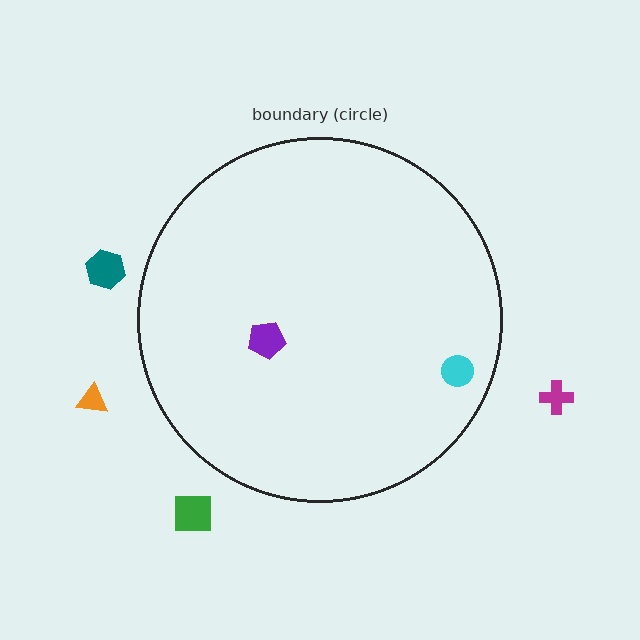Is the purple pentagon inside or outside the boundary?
Inside.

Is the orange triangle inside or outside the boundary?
Outside.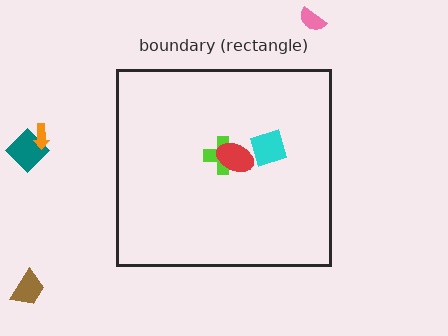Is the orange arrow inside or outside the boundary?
Outside.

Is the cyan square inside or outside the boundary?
Inside.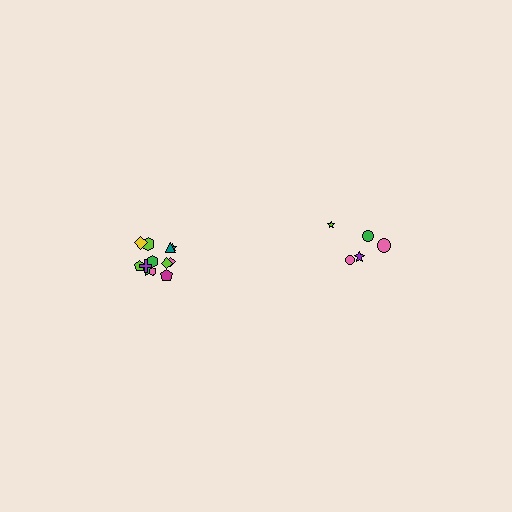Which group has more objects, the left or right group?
The left group.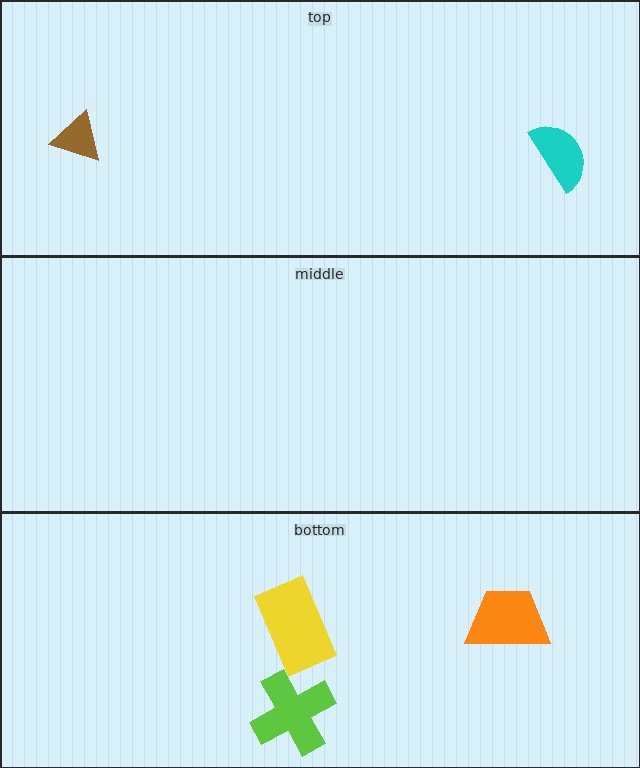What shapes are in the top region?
The cyan semicircle, the brown triangle.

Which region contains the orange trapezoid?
The bottom region.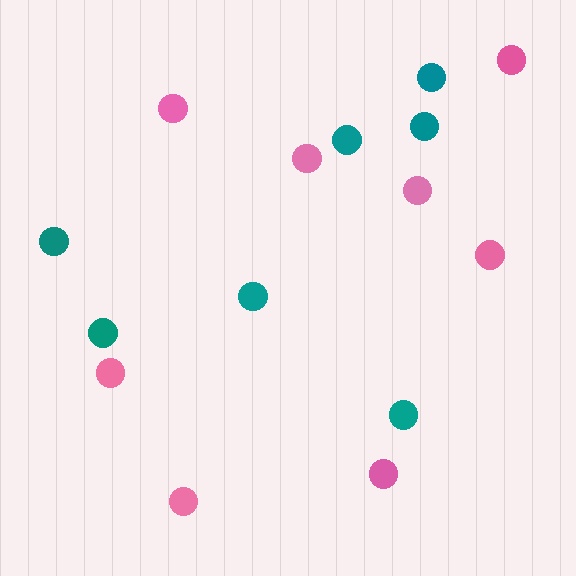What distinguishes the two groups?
There are 2 groups: one group of teal circles (7) and one group of pink circles (8).